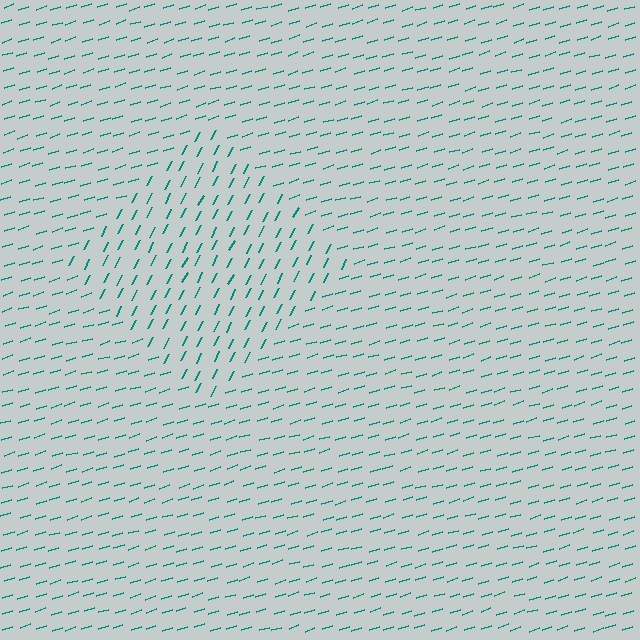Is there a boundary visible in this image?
Yes, there is a texture boundary formed by a change in line orientation.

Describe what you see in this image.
The image is filled with small teal line segments. A diamond region in the image has lines oriented differently from the surrounding lines, creating a visible texture boundary.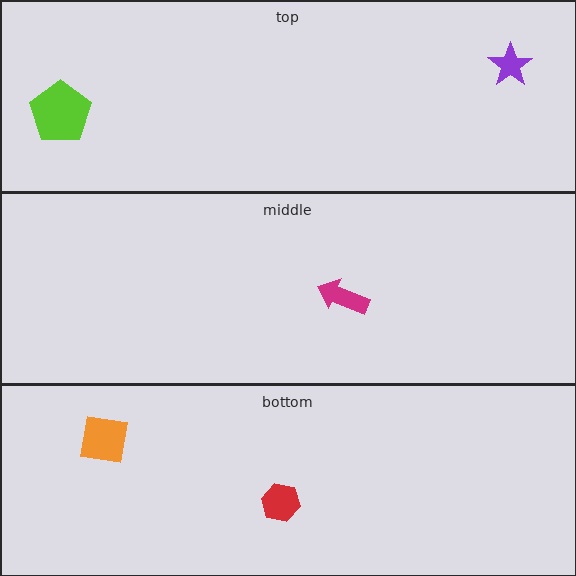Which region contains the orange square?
The bottom region.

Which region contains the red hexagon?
The bottom region.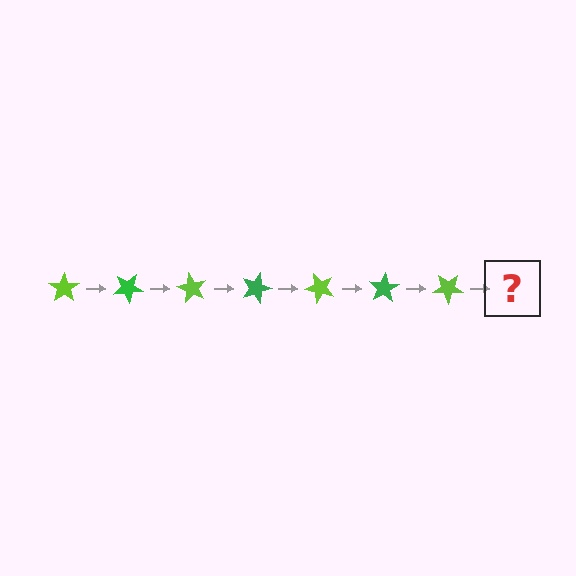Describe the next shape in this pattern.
It should be a green star, rotated 210 degrees from the start.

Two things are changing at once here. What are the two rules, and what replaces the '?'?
The two rules are that it rotates 30 degrees each step and the color cycles through lime and green. The '?' should be a green star, rotated 210 degrees from the start.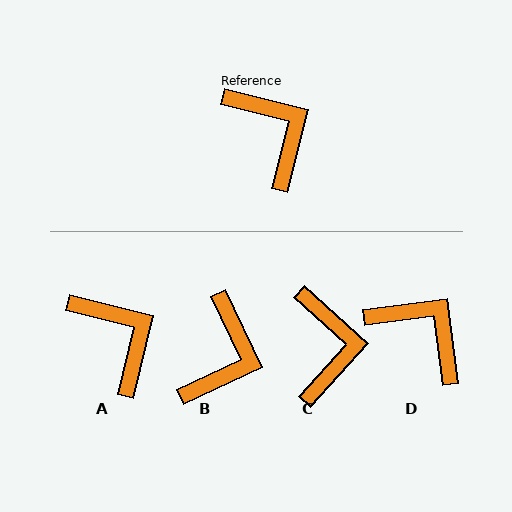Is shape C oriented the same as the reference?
No, it is off by about 28 degrees.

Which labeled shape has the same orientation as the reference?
A.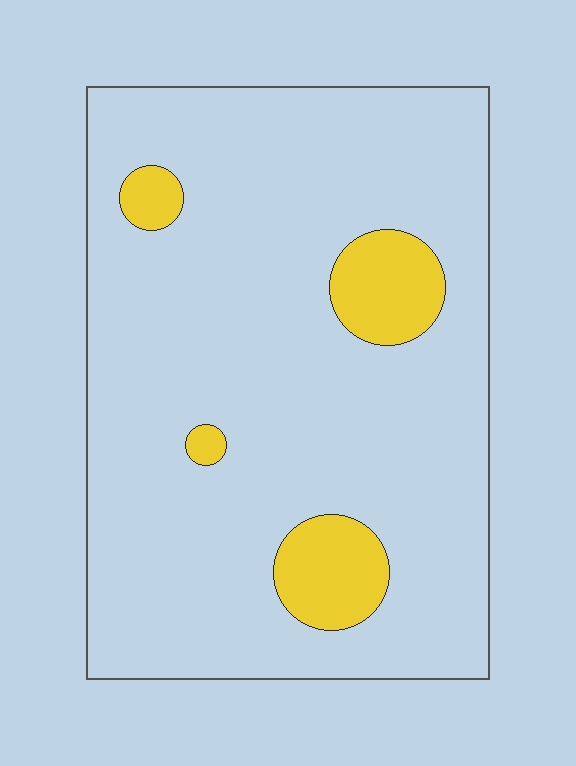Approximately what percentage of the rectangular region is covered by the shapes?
Approximately 10%.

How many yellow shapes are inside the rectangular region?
4.